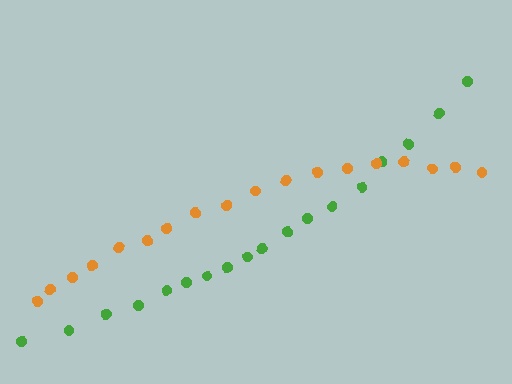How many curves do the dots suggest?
There are 2 distinct paths.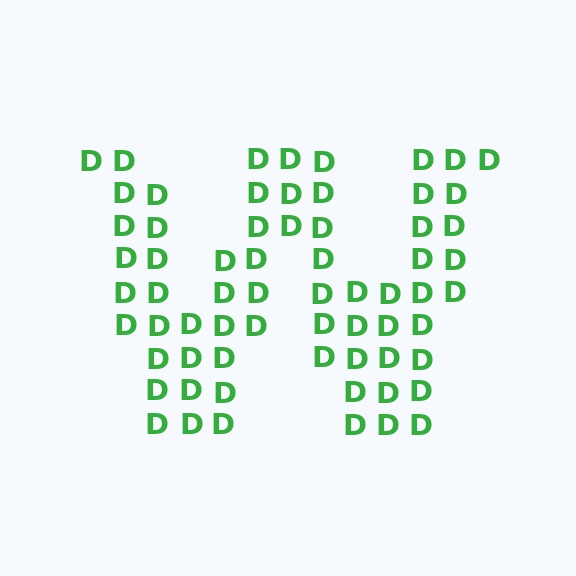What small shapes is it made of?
It is made of small letter D's.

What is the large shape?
The large shape is the letter W.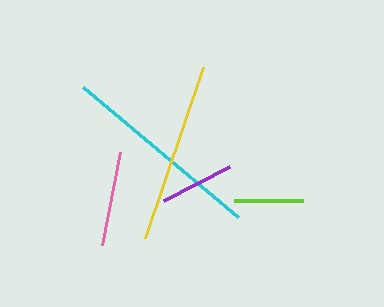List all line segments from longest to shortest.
From longest to shortest: cyan, yellow, pink, purple, lime.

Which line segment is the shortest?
The lime line is the shortest at approximately 70 pixels.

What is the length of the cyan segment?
The cyan segment is approximately 203 pixels long.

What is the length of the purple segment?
The purple segment is approximately 75 pixels long.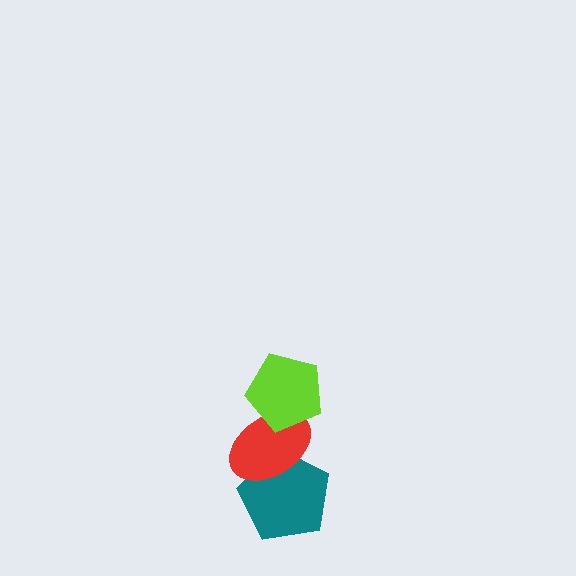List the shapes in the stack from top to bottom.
From top to bottom: the lime pentagon, the red ellipse, the teal pentagon.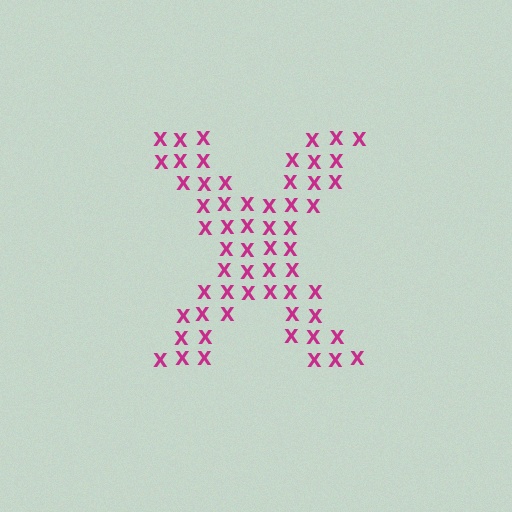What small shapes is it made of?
It is made of small letter X's.